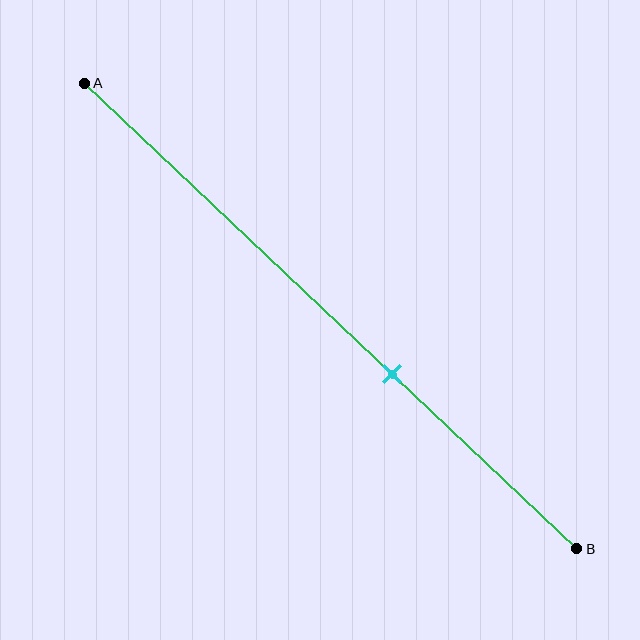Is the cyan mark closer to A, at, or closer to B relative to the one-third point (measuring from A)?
The cyan mark is closer to point B than the one-third point of segment AB.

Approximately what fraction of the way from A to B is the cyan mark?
The cyan mark is approximately 65% of the way from A to B.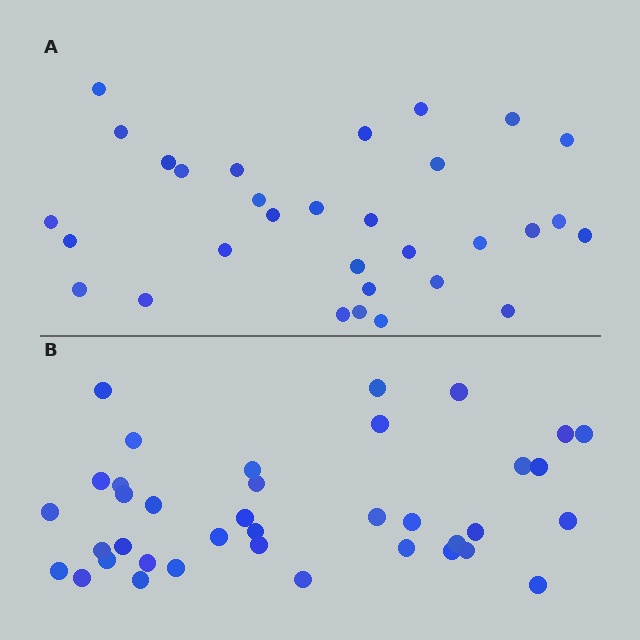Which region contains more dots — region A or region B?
Region B (the bottom region) has more dots.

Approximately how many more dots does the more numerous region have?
Region B has roughly 8 or so more dots than region A.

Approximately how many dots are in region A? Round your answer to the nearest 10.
About 30 dots. (The exact count is 31, which rounds to 30.)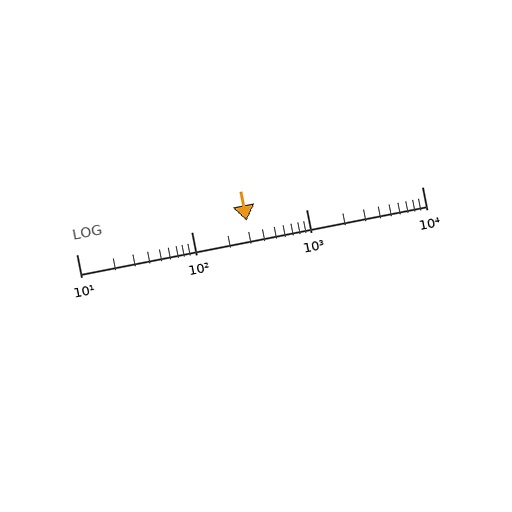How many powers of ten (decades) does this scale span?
The scale spans 3 decades, from 10 to 10000.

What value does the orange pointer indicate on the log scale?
The pointer indicates approximately 300.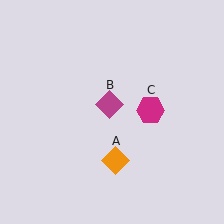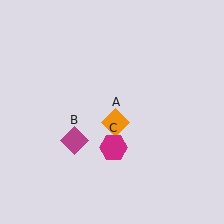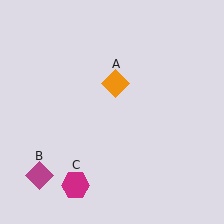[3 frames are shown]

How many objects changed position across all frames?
3 objects changed position: orange diamond (object A), magenta diamond (object B), magenta hexagon (object C).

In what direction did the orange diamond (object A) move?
The orange diamond (object A) moved up.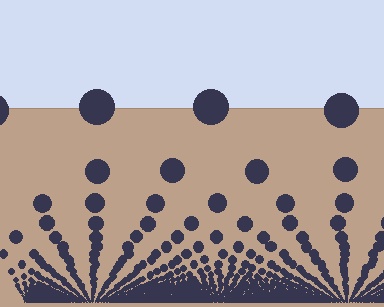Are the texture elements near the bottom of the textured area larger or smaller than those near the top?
Smaller. The gradient is inverted — elements near the bottom are smaller and denser.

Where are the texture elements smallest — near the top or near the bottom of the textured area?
Near the bottom.